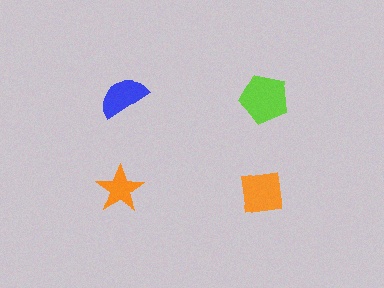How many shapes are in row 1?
2 shapes.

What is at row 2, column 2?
An orange square.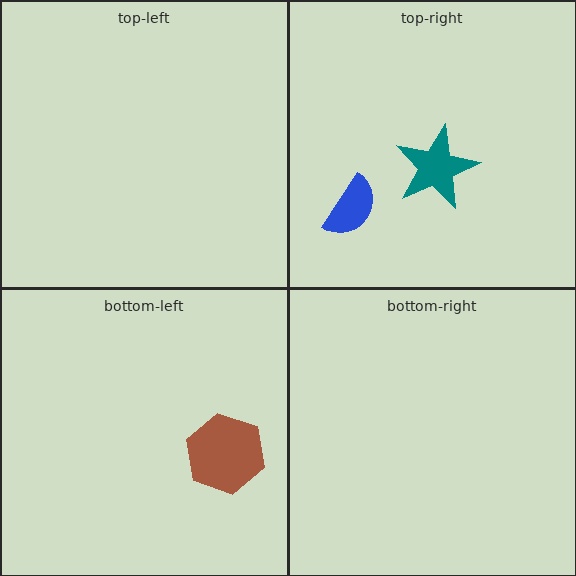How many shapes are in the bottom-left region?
1.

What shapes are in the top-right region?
The teal star, the blue semicircle.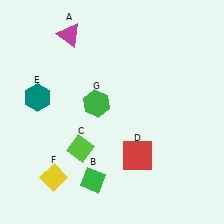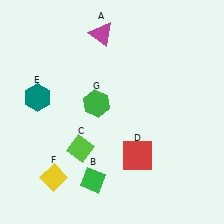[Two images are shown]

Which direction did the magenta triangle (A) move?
The magenta triangle (A) moved right.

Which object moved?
The magenta triangle (A) moved right.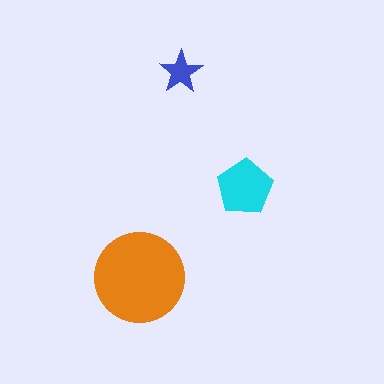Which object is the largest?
The orange circle.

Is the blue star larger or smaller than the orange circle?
Smaller.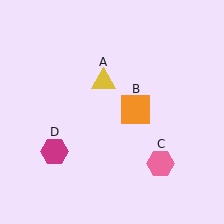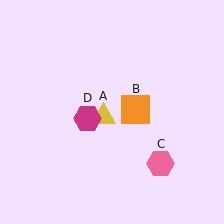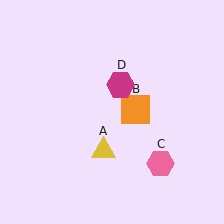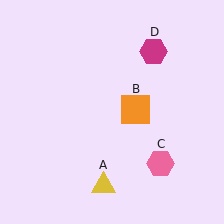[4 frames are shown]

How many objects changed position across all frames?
2 objects changed position: yellow triangle (object A), magenta hexagon (object D).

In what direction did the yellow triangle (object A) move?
The yellow triangle (object A) moved down.